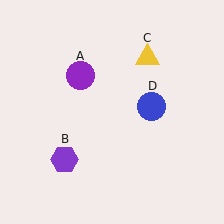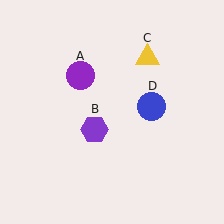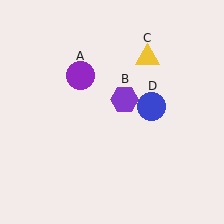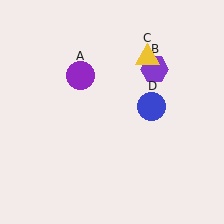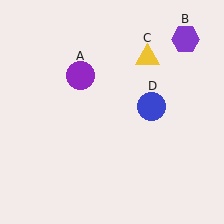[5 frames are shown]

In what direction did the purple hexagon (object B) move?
The purple hexagon (object B) moved up and to the right.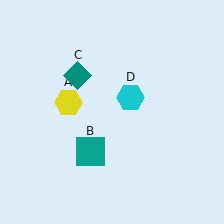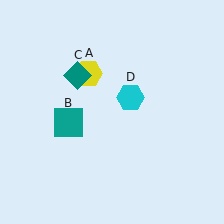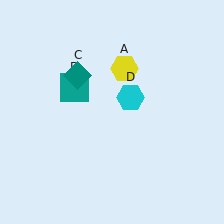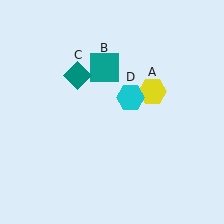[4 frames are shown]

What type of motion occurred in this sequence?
The yellow hexagon (object A), teal square (object B) rotated clockwise around the center of the scene.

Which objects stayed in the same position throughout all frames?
Teal diamond (object C) and cyan hexagon (object D) remained stationary.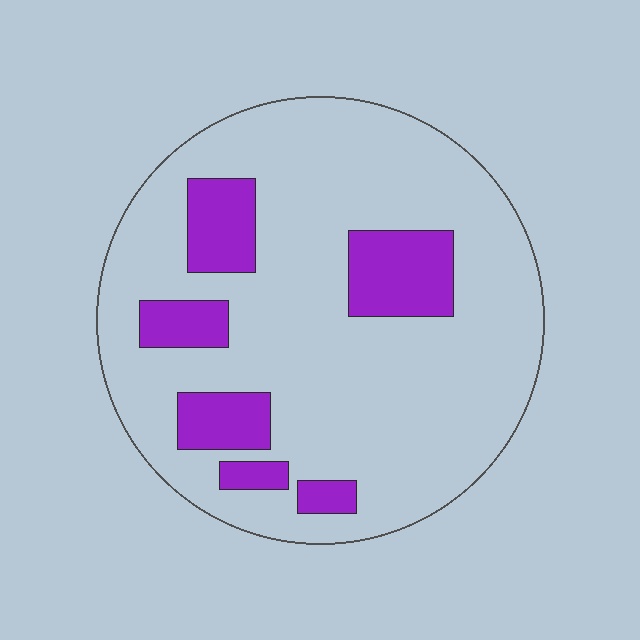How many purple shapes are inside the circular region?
6.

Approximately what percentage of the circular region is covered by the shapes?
Approximately 20%.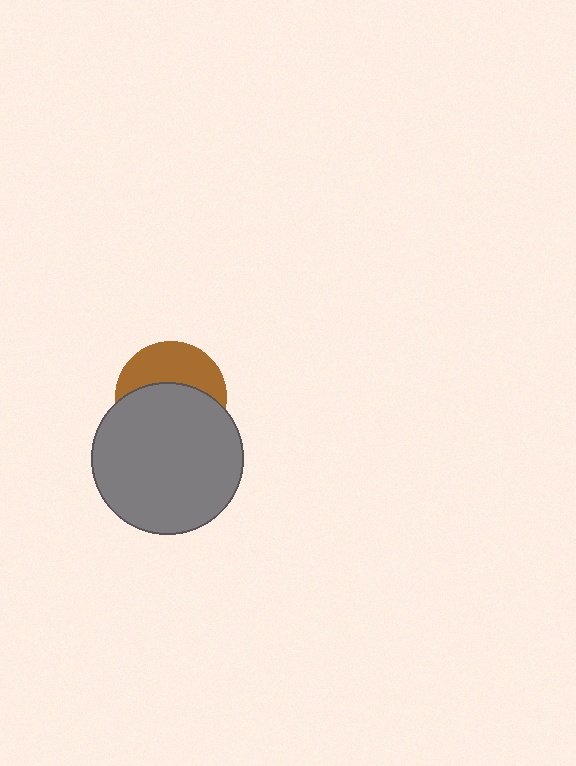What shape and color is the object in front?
The object in front is a gray circle.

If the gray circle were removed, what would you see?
You would see the complete brown circle.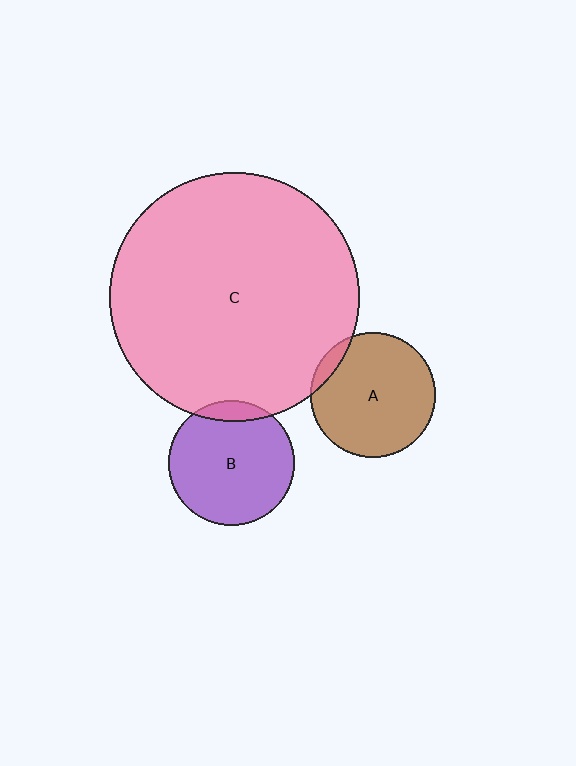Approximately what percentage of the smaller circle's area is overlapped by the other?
Approximately 10%.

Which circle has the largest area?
Circle C (pink).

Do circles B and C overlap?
Yes.